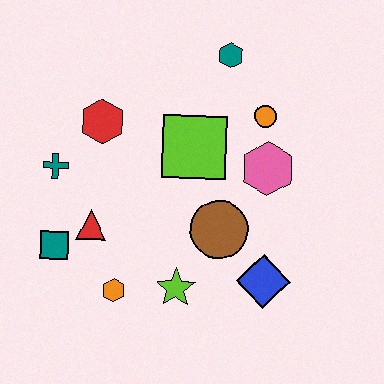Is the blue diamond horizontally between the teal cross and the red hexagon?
No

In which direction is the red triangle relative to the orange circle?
The red triangle is to the left of the orange circle.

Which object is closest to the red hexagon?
The teal cross is closest to the red hexagon.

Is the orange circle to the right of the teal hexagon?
Yes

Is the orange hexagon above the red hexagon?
No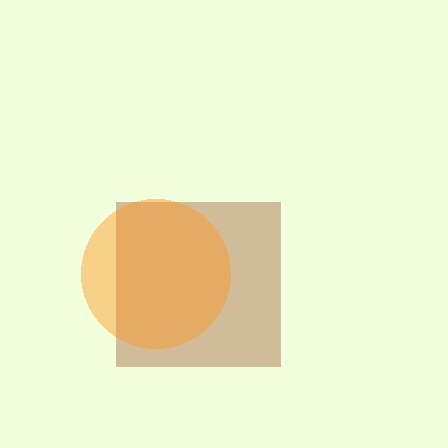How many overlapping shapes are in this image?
There are 2 overlapping shapes in the image.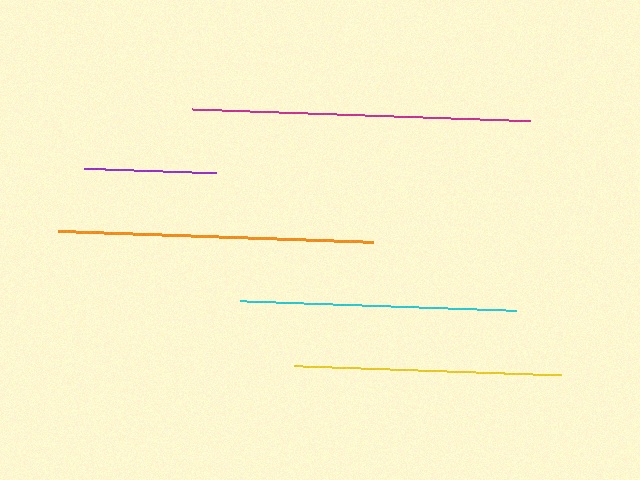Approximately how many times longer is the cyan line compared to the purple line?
The cyan line is approximately 2.1 times the length of the purple line.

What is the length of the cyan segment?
The cyan segment is approximately 276 pixels long.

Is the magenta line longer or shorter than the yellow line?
The magenta line is longer than the yellow line.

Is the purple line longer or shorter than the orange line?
The orange line is longer than the purple line.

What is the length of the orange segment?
The orange segment is approximately 316 pixels long.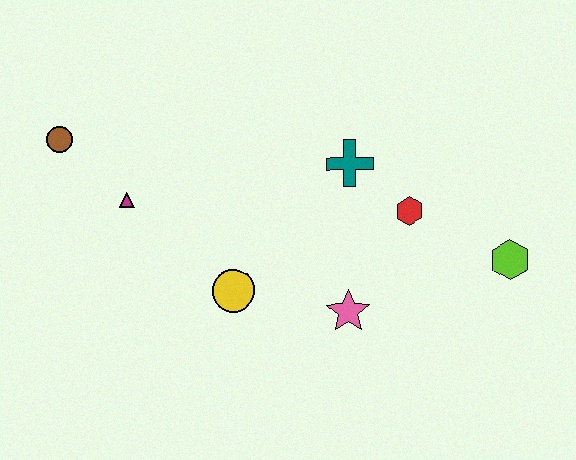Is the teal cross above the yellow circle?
Yes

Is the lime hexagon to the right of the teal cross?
Yes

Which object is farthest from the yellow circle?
The lime hexagon is farthest from the yellow circle.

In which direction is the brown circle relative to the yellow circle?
The brown circle is to the left of the yellow circle.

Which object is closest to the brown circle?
The magenta triangle is closest to the brown circle.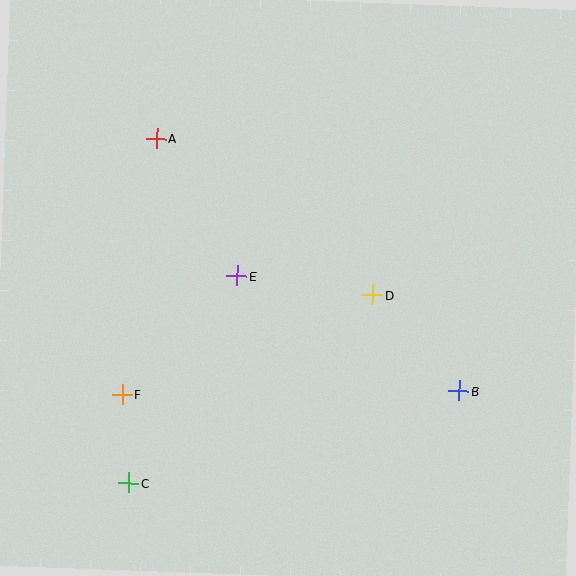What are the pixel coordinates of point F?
Point F is at (122, 394).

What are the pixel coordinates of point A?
Point A is at (157, 139).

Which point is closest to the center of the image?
Point E at (237, 276) is closest to the center.